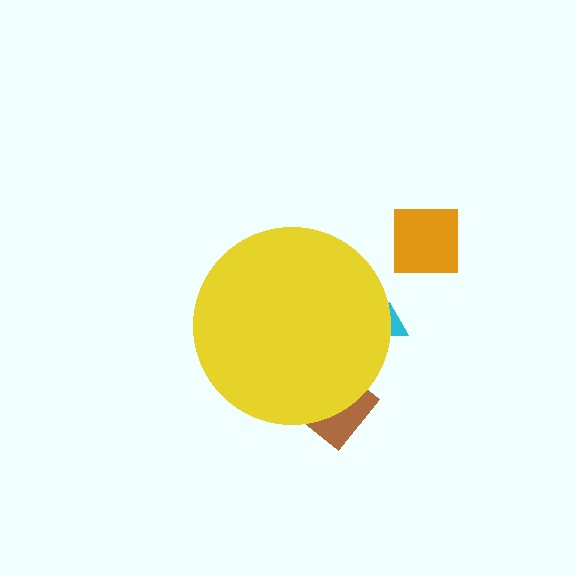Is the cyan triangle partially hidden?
Yes, the cyan triangle is partially hidden behind the yellow circle.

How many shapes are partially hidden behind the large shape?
2 shapes are partially hidden.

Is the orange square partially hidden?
No, the orange square is fully visible.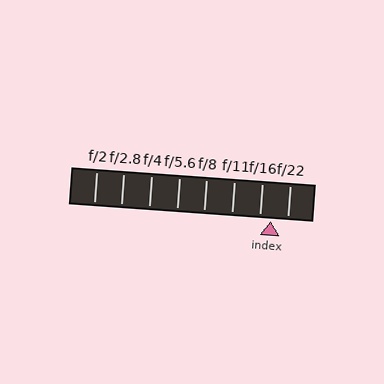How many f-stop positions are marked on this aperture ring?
There are 8 f-stop positions marked.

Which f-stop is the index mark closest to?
The index mark is closest to f/16.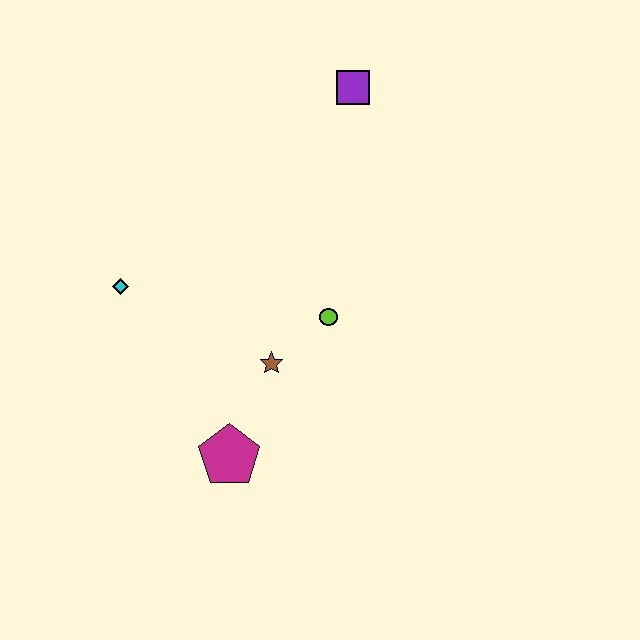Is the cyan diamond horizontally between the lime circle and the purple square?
No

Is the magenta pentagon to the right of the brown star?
No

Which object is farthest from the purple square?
The magenta pentagon is farthest from the purple square.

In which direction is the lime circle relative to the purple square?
The lime circle is below the purple square.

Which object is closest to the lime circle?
The brown star is closest to the lime circle.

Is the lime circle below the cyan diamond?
Yes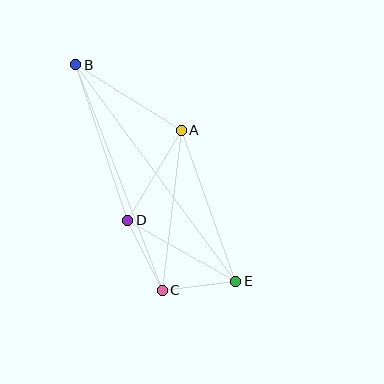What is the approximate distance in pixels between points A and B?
The distance between A and B is approximately 124 pixels.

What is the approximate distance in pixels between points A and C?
The distance between A and C is approximately 161 pixels.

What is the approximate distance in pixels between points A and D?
The distance between A and D is approximately 104 pixels.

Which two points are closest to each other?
Points C and E are closest to each other.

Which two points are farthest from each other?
Points B and E are farthest from each other.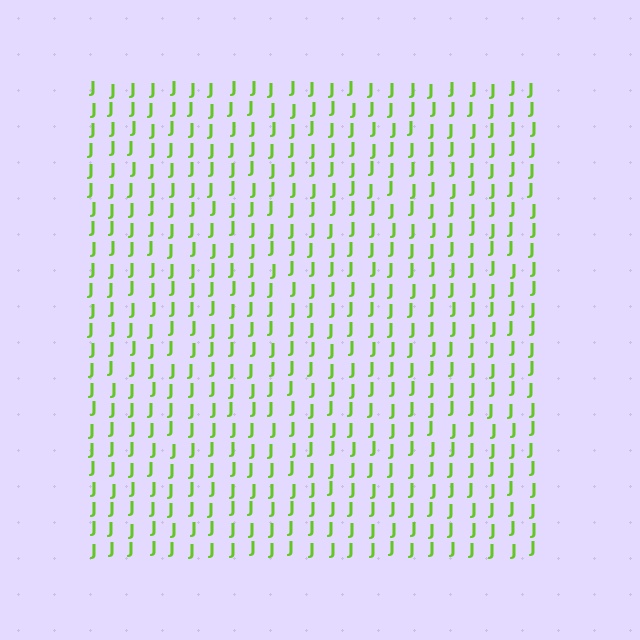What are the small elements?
The small elements are letter J's.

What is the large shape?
The large shape is a square.